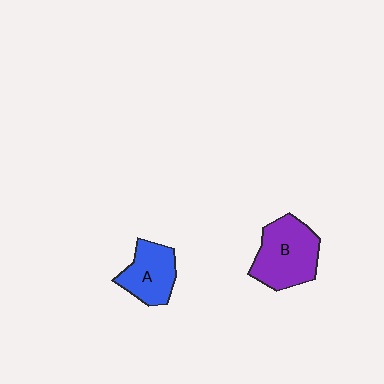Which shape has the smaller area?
Shape A (blue).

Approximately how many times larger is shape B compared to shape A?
Approximately 1.4 times.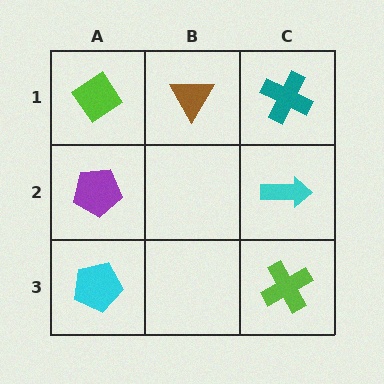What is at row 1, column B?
A brown triangle.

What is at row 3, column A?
A cyan pentagon.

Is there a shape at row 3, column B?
No, that cell is empty.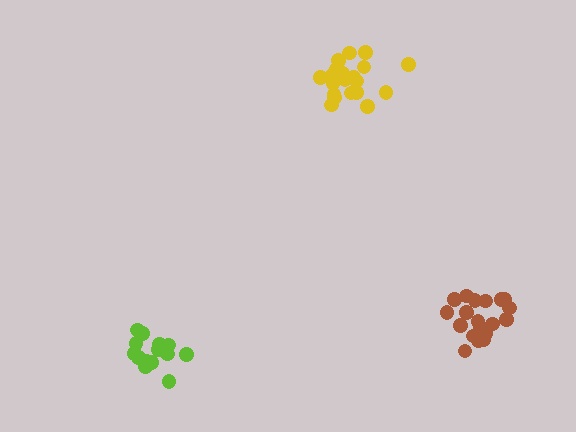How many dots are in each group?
Group 1: 20 dots, Group 2: 17 dots, Group 3: 20 dots (57 total).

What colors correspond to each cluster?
The clusters are colored: yellow, lime, brown.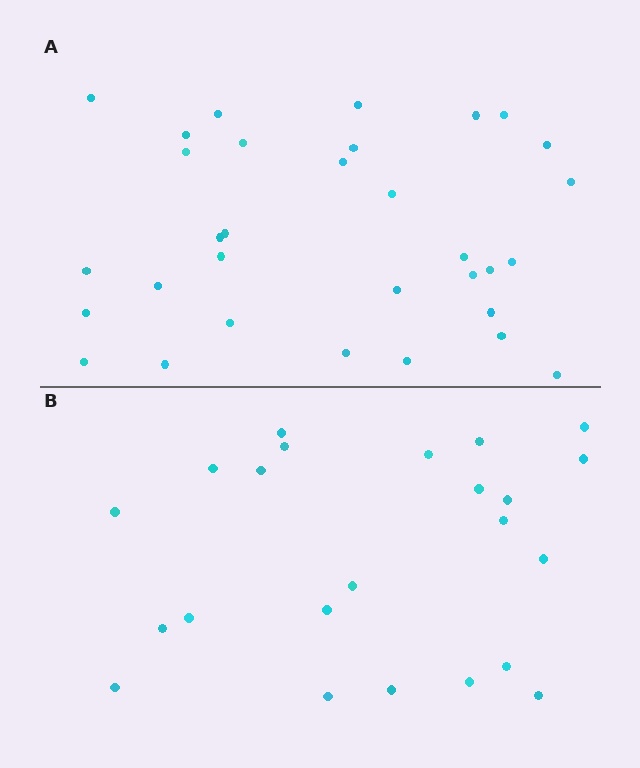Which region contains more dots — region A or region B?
Region A (the top region) has more dots.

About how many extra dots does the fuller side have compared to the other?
Region A has roughly 8 or so more dots than region B.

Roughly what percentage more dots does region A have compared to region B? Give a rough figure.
About 40% more.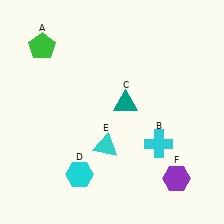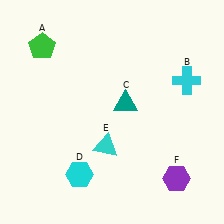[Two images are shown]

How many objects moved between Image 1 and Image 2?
1 object moved between the two images.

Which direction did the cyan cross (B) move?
The cyan cross (B) moved up.